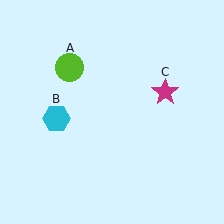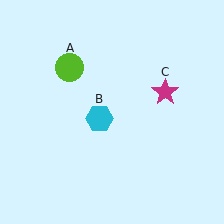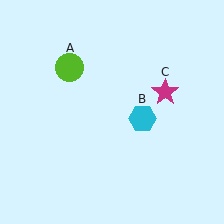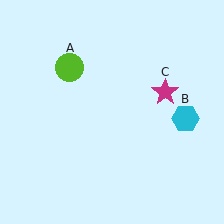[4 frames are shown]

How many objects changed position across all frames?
1 object changed position: cyan hexagon (object B).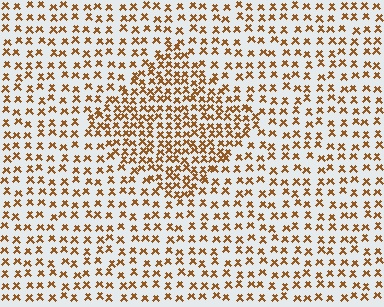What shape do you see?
I see a diamond.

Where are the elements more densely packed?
The elements are more densely packed inside the diamond boundary.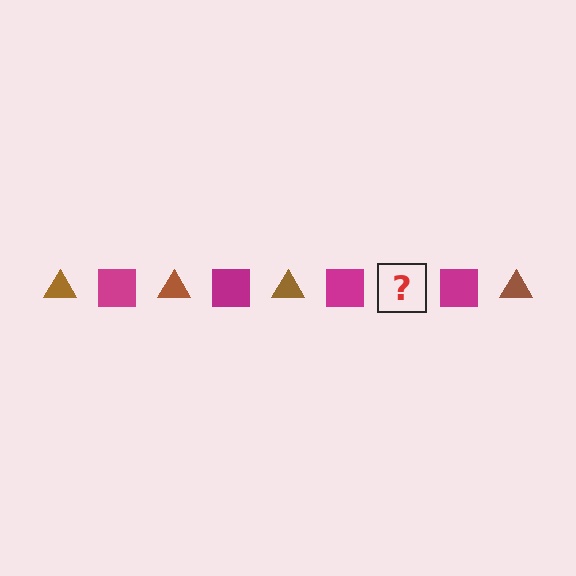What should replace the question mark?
The question mark should be replaced with a brown triangle.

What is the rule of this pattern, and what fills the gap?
The rule is that the pattern alternates between brown triangle and magenta square. The gap should be filled with a brown triangle.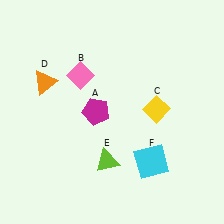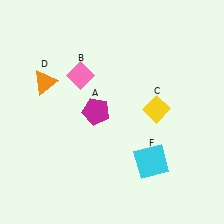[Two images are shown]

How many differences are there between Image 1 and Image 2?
There is 1 difference between the two images.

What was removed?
The lime triangle (E) was removed in Image 2.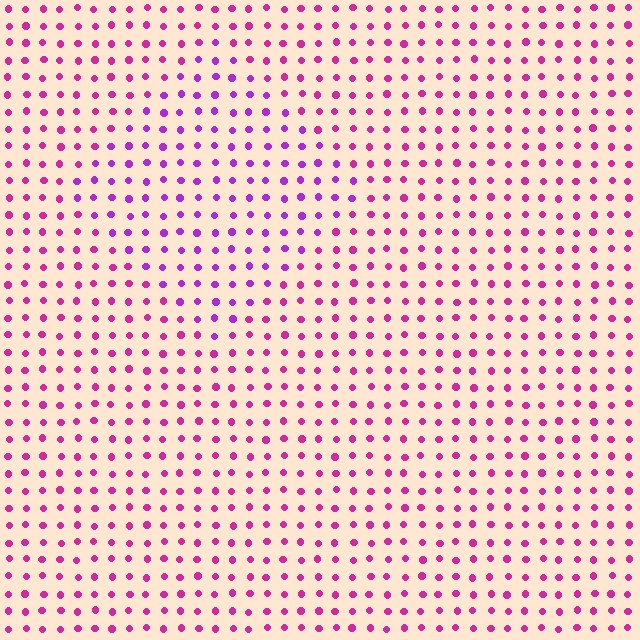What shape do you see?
I see a diamond.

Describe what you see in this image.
The image is filled with small magenta elements in a uniform arrangement. A diamond-shaped region is visible where the elements are tinted to a slightly different hue, forming a subtle color boundary.